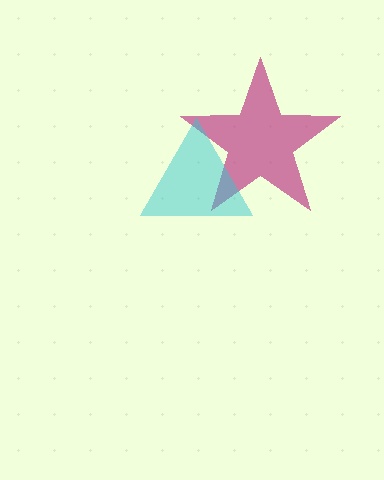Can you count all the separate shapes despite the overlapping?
Yes, there are 2 separate shapes.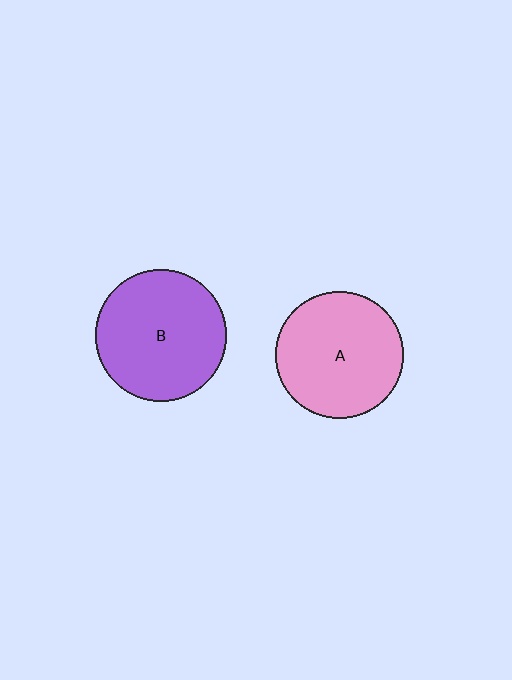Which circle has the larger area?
Circle B (purple).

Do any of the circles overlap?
No, none of the circles overlap.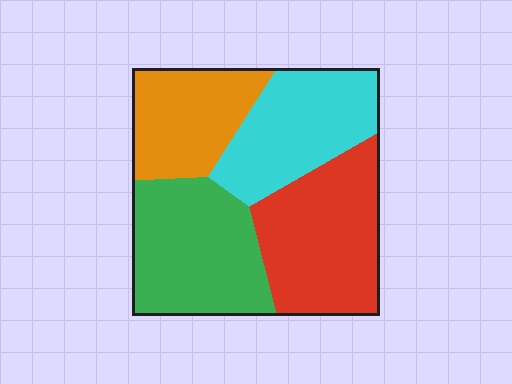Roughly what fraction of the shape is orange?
Orange covers 20% of the shape.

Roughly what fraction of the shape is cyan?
Cyan takes up about one quarter (1/4) of the shape.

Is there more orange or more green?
Green.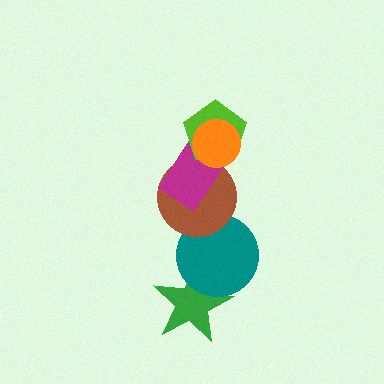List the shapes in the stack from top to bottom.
From top to bottom: the orange circle, the lime pentagon, the magenta rectangle, the brown circle, the teal circle, the green star.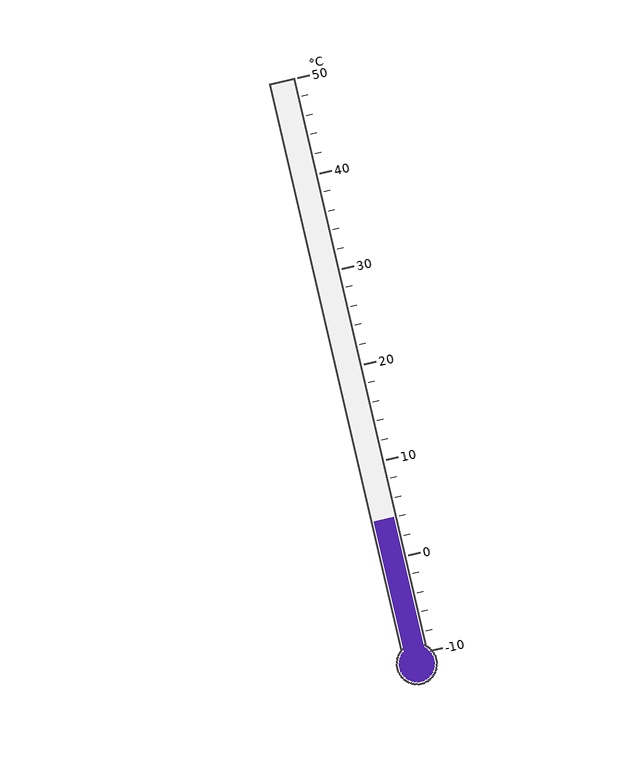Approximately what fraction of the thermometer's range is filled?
The thermometer is filled to approximately 25% of its range.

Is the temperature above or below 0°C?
The temperature is above 0°C.